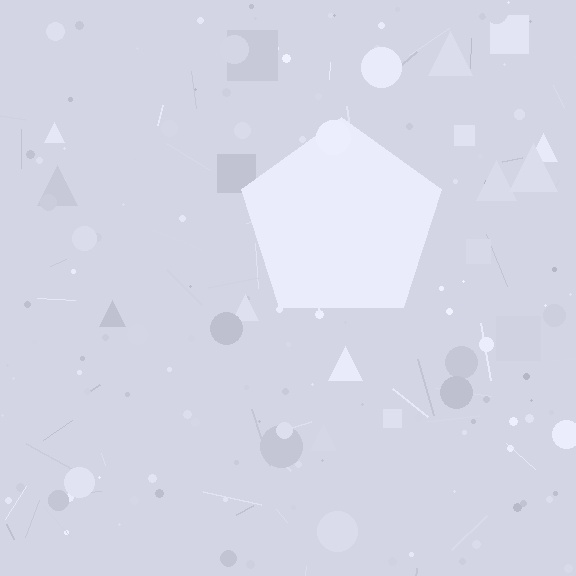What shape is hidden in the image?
A pentagon is hidden in the image.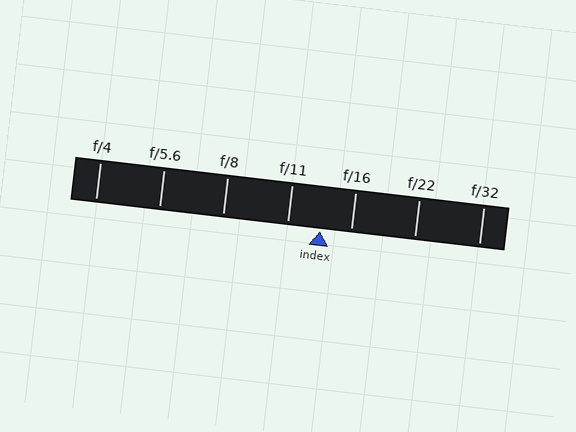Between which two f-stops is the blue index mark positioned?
The index mark is between f/11 and f/16.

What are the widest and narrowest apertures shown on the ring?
The widest aperture shown is f/4 and the narrowest is f/32.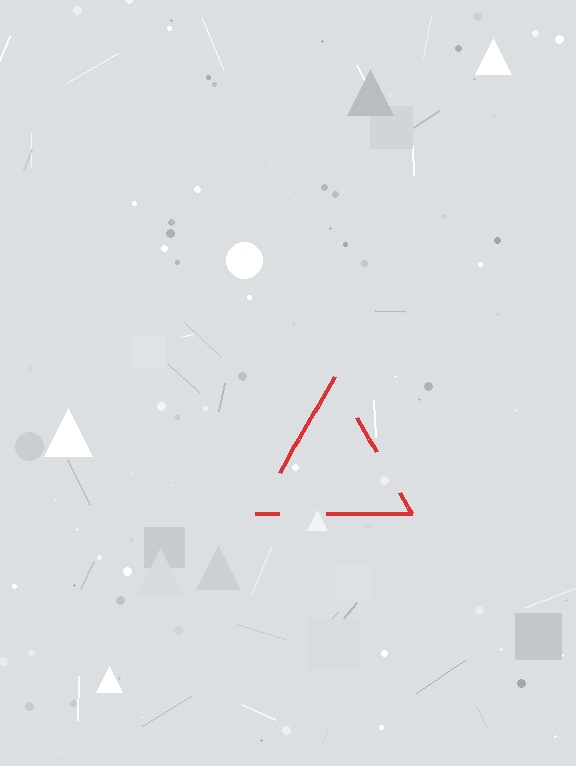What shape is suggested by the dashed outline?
The dashed outline suggests a triangle.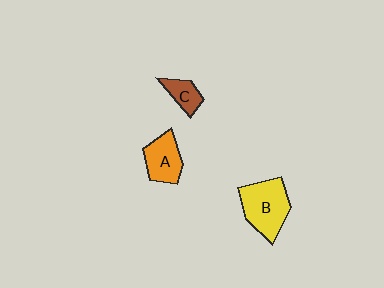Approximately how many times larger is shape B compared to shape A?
Approximately 1.5 times.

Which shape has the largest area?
Shape B (yellow).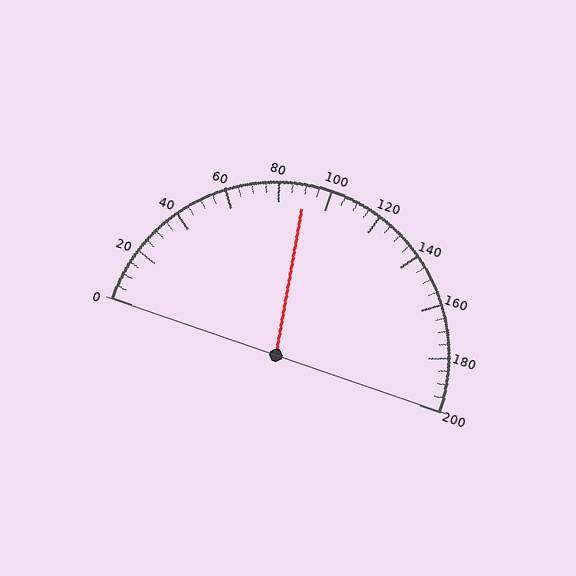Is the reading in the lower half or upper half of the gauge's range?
The reading is in the lower half of the range (0 to 200).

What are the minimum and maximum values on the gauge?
The gauge ranges from 0 to 200.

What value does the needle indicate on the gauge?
The needle indicates approximately 90.